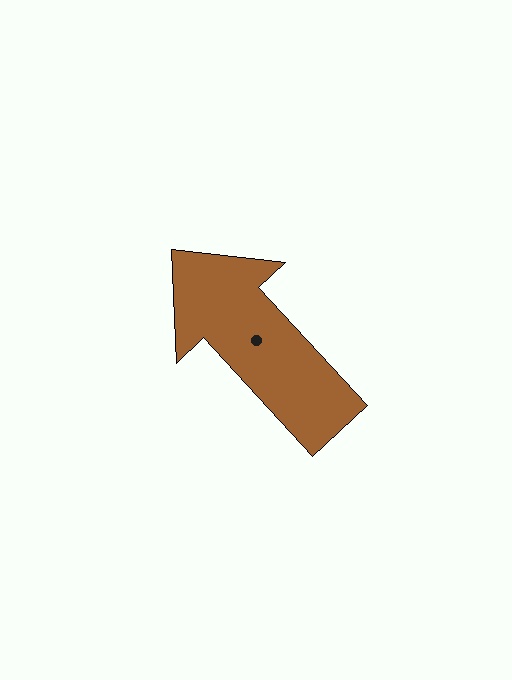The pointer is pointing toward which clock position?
Roughly 11 o'clock.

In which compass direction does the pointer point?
Northwest.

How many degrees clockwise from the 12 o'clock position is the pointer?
Approximately 317 degrees.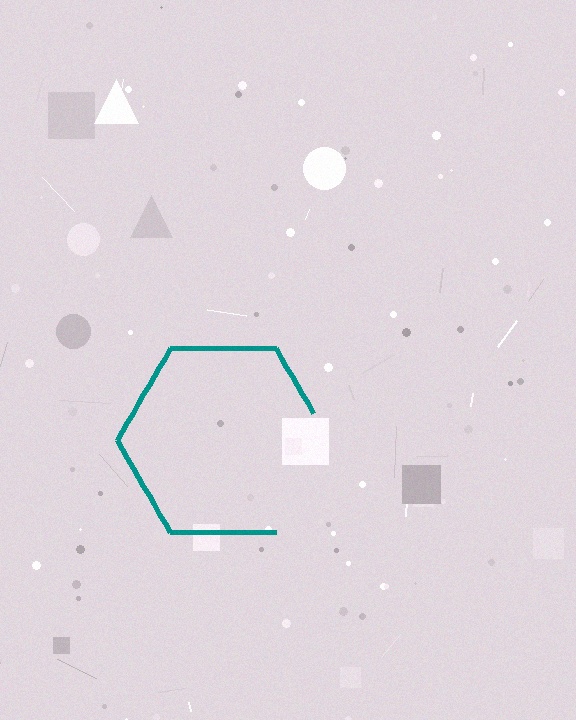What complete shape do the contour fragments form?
The contour fragments form a hexagon.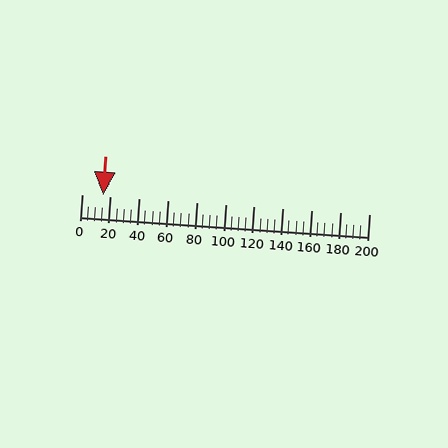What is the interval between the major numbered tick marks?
The major tick marks are spaced 20 units apart.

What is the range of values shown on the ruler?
The ruler shows values from 0 to 200.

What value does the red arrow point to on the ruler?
The red arrow points to approximately 15.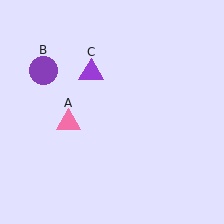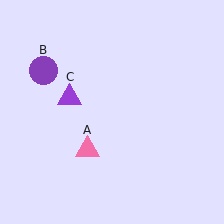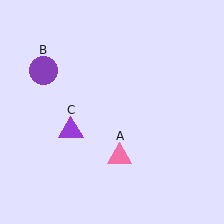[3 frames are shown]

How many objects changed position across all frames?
2 objects changed position: pink triangle (object A), purple triangle (object C).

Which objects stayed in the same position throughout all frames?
Purple circle (object B) remained stationary.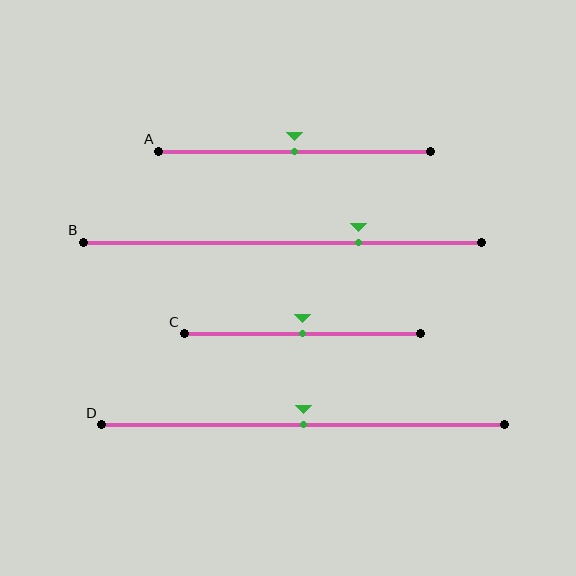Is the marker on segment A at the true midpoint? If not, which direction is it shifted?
Yes, the marker on segment A is at the true midpoint.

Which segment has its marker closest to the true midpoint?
Segment A has its marker closest to the true midpoint.